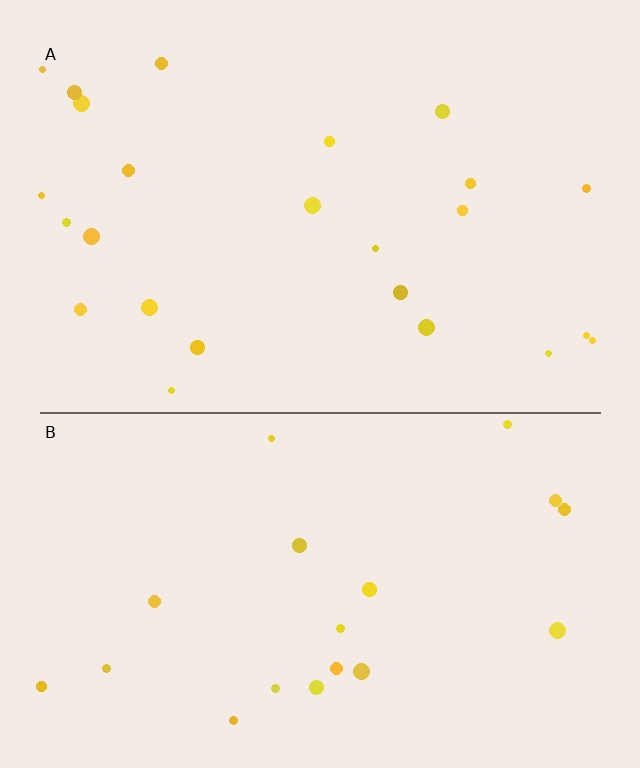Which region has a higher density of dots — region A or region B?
A (the top).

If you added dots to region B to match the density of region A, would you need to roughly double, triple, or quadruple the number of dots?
Approximately double.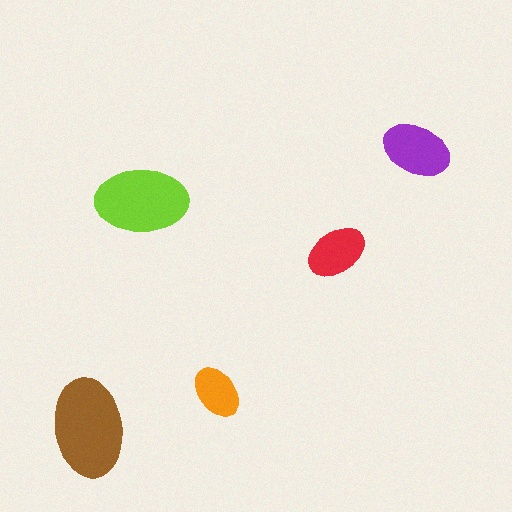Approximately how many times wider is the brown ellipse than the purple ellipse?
About 1.5 times wider.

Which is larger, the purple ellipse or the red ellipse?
The purple one.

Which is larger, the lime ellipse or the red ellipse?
The lime one.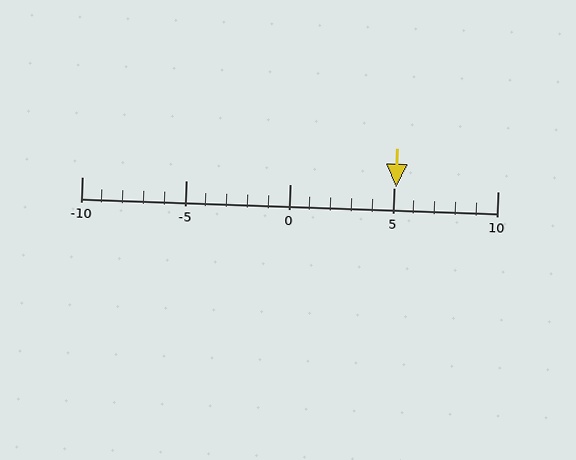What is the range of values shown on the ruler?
The ruler shows values from -10 to 10.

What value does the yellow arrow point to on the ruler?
The yellow arrow points to approximately 5.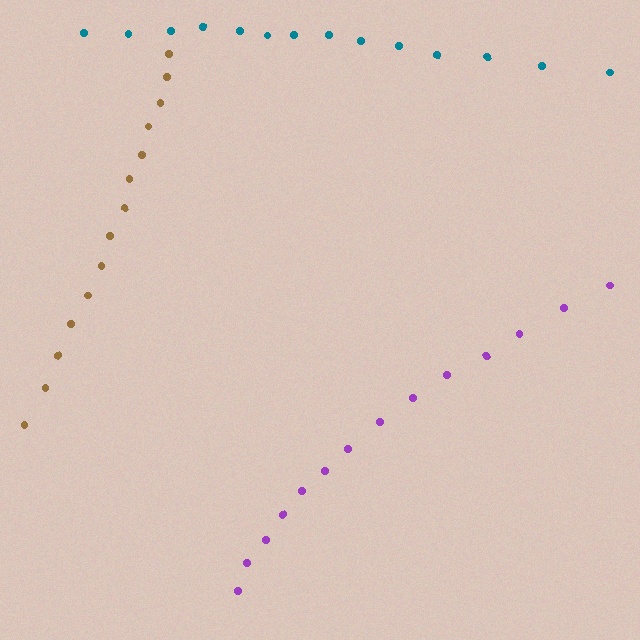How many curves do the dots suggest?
There are 3 distinct paths.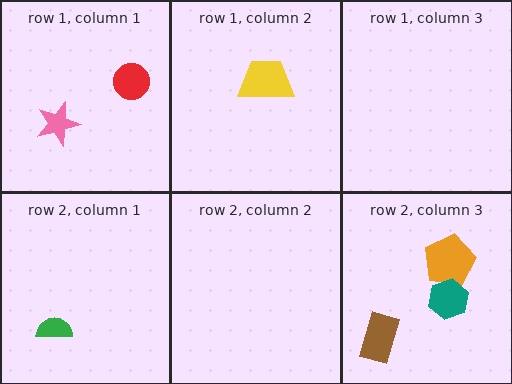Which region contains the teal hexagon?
The row 2, column 3 region.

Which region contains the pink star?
The row 1, column 1 region.